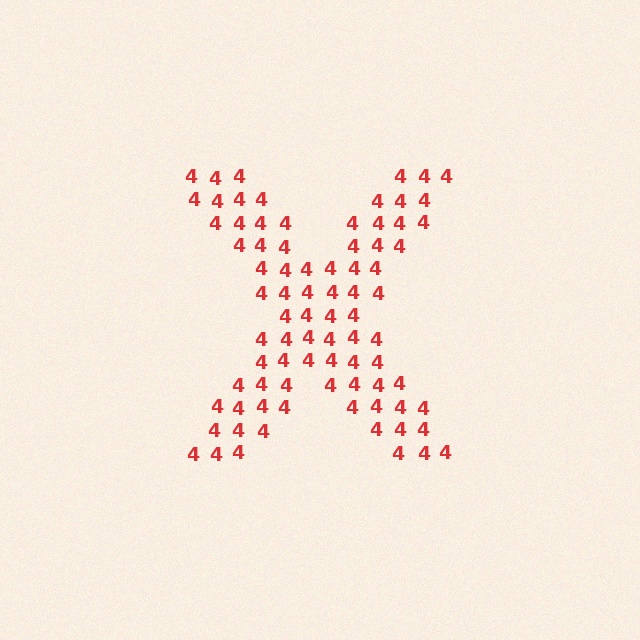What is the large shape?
The large shape is the letter X.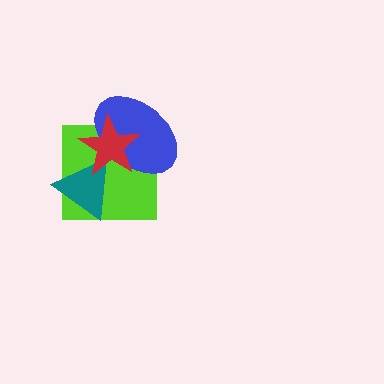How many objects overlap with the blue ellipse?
3 objects overlap with the blue ellipse.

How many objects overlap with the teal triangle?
3 objects overlap with the teal triangle.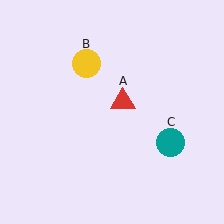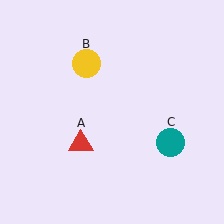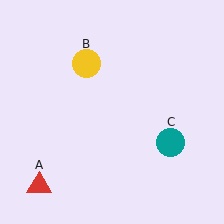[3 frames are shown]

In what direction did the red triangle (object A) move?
The red triangle (object A) moved down and to the left.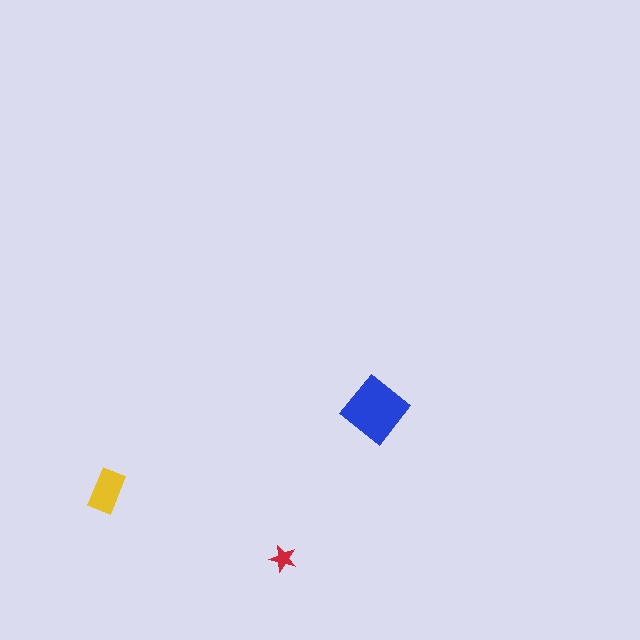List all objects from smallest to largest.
The red star, the yellow rectangle, the blue diamond.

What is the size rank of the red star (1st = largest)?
3rd.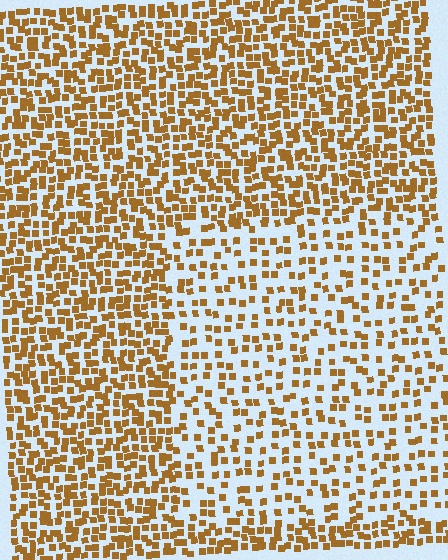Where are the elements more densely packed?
The elements are more densely packed outside the rectangle boundary.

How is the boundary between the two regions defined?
The boundary is defined by a change in element density (approximately 2.0x ratio). All elements are the same color, size, and shape.